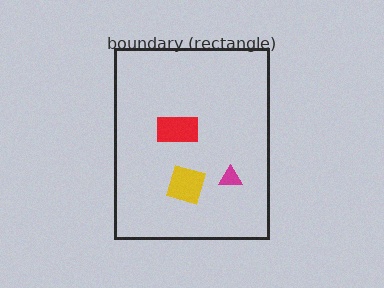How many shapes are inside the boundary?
3 inside, 0 outside.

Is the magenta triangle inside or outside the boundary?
Inside.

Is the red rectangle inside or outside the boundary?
Inside.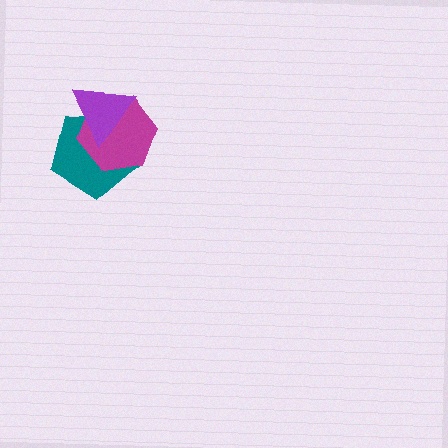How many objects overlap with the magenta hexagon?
2 objects overlap with the magenta hexagon.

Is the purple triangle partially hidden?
No, no other shape covers it.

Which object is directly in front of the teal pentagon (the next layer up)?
The magenta hexagon is directly in front of the teal pentagon.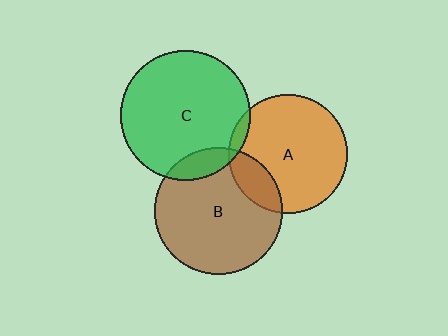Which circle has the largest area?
Circle C (green).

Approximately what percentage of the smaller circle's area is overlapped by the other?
Approximately 15%.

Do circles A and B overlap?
Yes.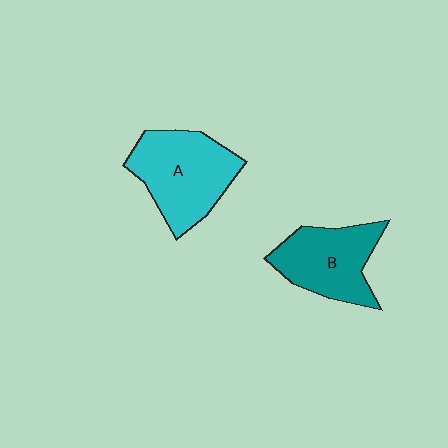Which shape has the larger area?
Shape A (cyan).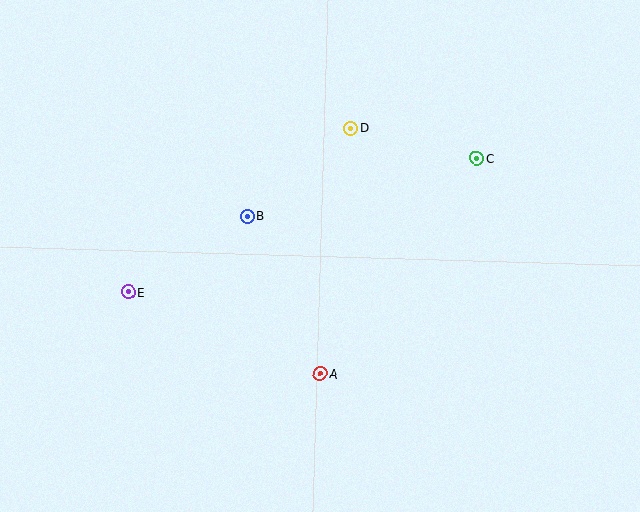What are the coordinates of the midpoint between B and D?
The midpoint between B and D is at (299, 172).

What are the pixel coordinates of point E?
Point E is at (128, 292).